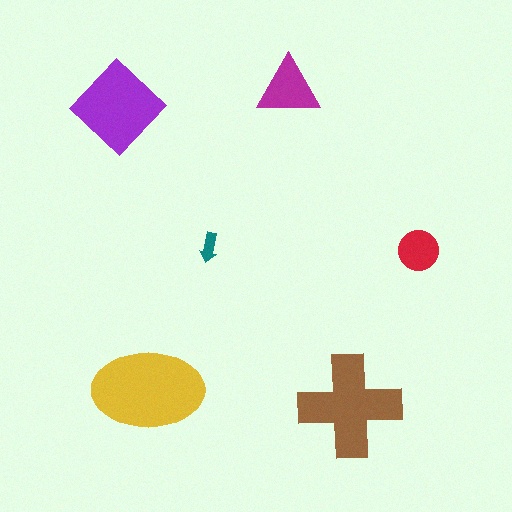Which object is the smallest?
The teal arrow.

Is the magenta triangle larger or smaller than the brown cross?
Smaller.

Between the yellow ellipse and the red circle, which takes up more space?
The yellow ellipse.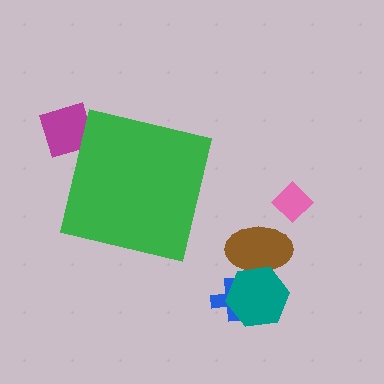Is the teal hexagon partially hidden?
No, the teal hexagon is fully visible.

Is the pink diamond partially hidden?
No, the pink diamond is fully visible.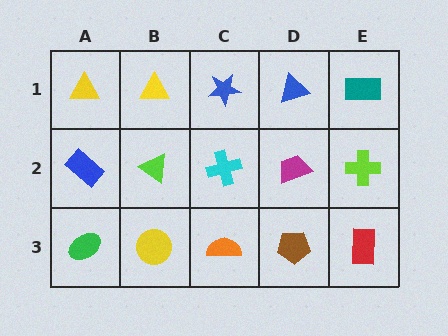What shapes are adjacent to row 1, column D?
A magenta trapezoid (row 2, column D), a blue star (row 1, column C), a teal rectangle (row 1, column E).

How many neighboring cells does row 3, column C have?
3.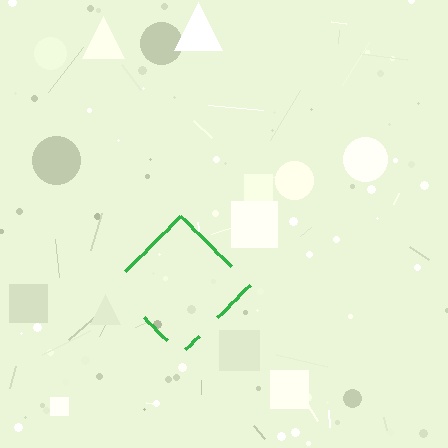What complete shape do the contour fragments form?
The contour fragments form a diamond.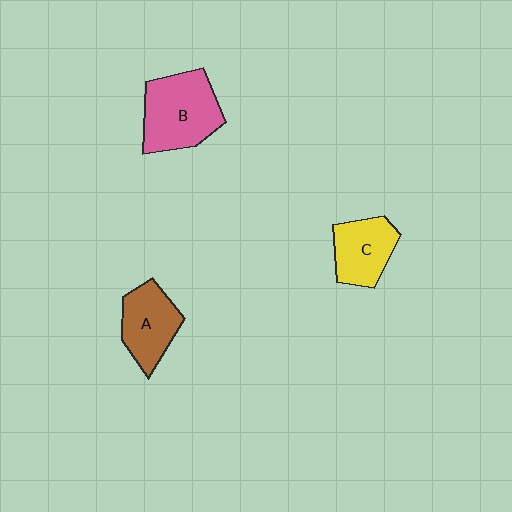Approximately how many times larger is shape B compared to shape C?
Approximately 1.5 times.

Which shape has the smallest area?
Shape C (yellow).